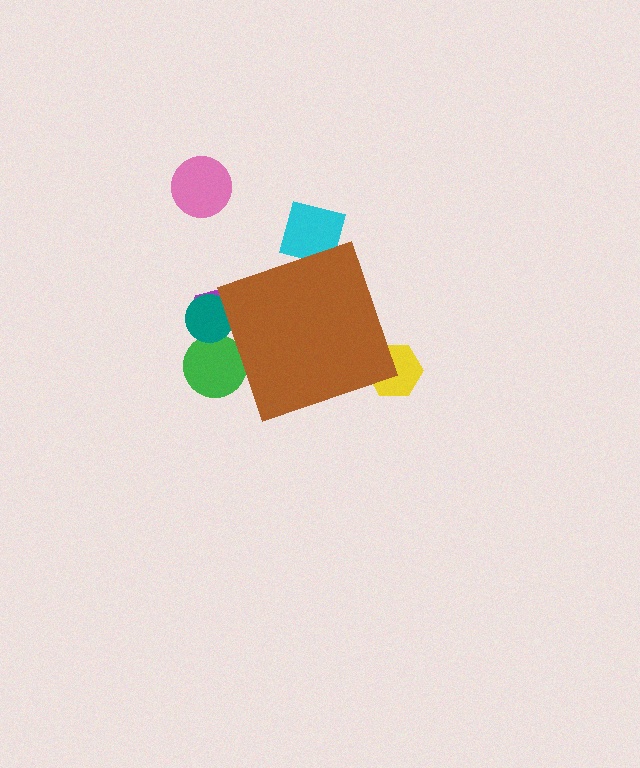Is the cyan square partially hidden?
Yes, the cyan square is partially hidden behind the brown diamond.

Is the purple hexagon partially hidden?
Yes, the purple hexagon is partially hidden behind the brown diamond.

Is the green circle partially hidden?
Yes, the green circle is partially hidden behind the brown diamond.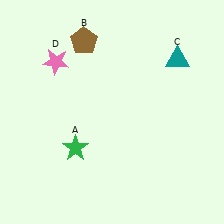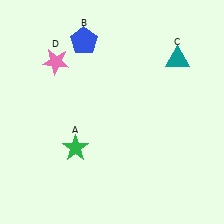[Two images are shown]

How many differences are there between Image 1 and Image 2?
There is 1 difference between the two images.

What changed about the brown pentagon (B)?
In Image 1, B is brown. In Image 2, it changed to blue.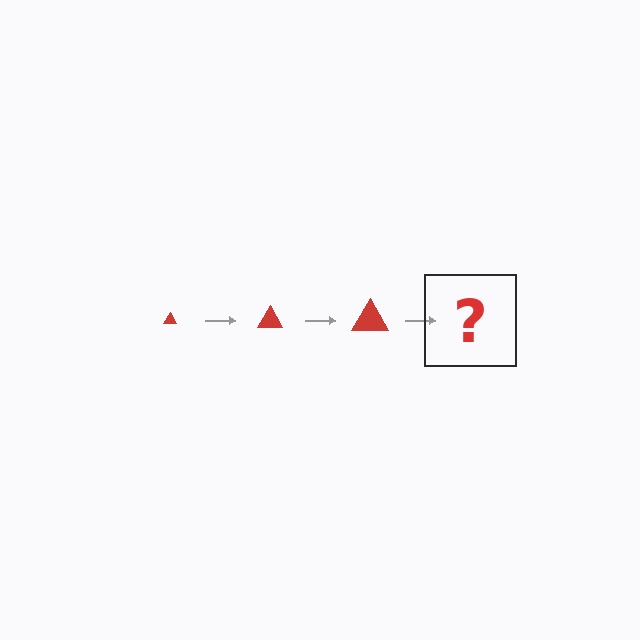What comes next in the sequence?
The next element should be a red triangle, larger than the previous one.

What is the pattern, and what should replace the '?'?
The pattern is that the triangle gets progressively larger each step. The '?' should be a red triangle, larger than the previous one.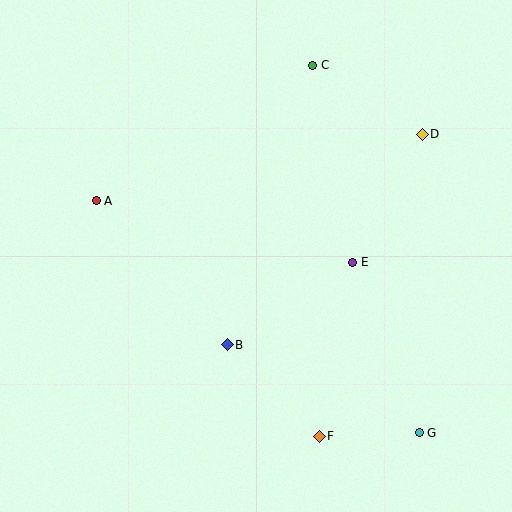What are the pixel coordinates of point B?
Point B is at (227, 345).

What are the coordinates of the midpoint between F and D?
The midpoint between F and D is at (371, 285).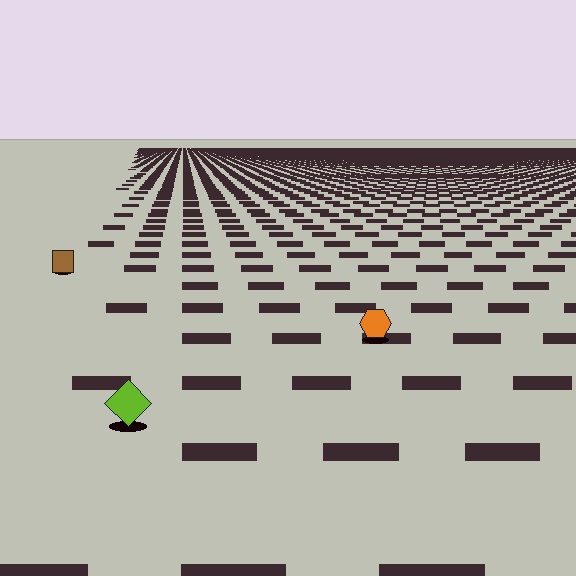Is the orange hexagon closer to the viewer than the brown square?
Yes. The orange hexagon is closer — you can tell from the texture gradient: the ground texture is coarser near it.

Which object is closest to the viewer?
The lime diamond is closest. The texture marks near it are larger and more spread out.